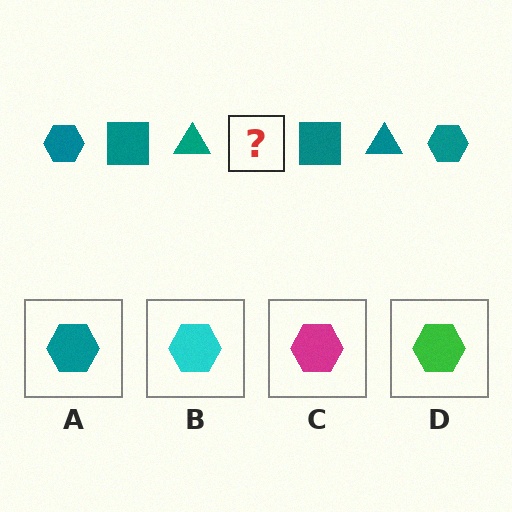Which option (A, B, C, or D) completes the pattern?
A.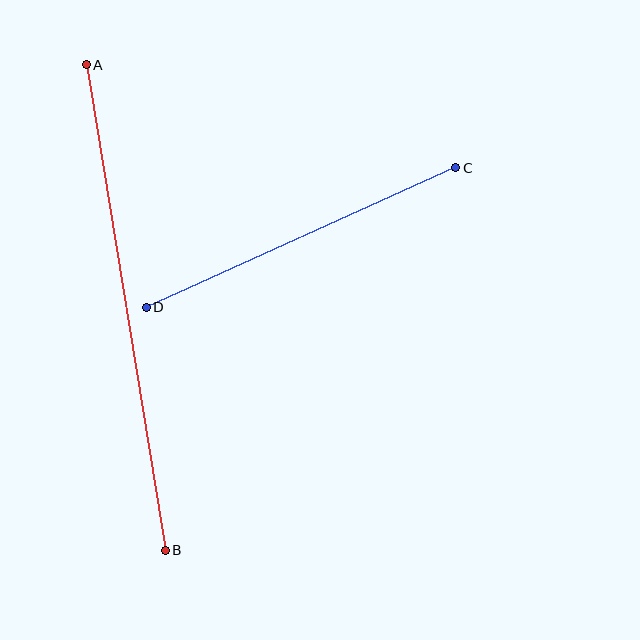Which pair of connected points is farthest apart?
Points A and B are farthest apart.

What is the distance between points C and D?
The distance is approximately 339 pixels.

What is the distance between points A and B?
The distance is approximately 492 pixels.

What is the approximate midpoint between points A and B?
The midpoint is at approximately (126, 308) pixels.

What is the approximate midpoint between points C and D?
The midpoint is at approximately (301, 238) pixels.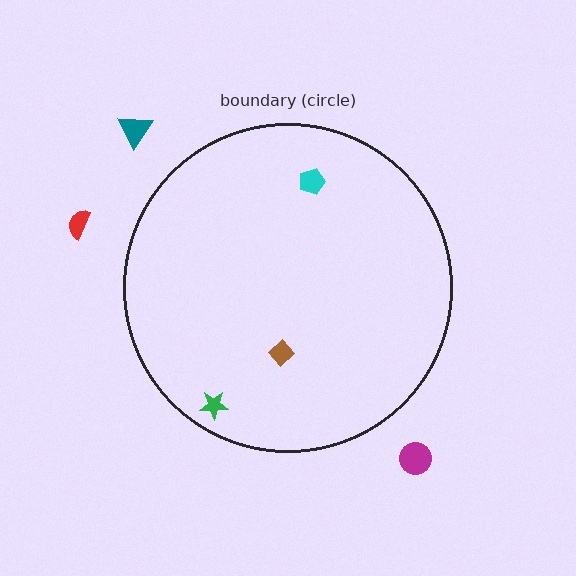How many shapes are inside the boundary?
3 inside, 3 outside.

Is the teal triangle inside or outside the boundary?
Outside.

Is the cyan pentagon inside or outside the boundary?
Inside.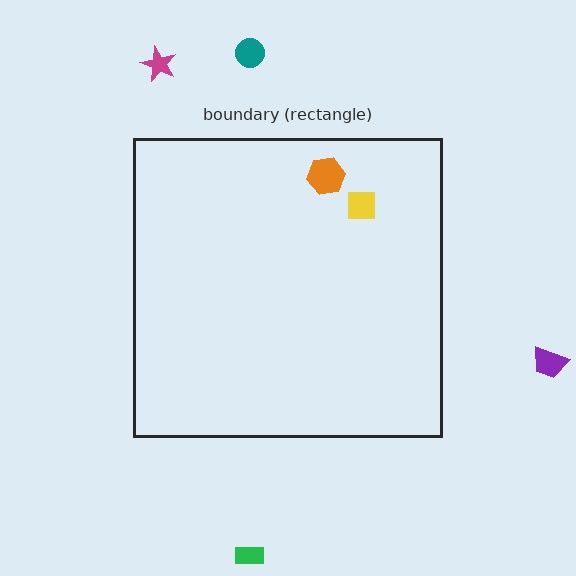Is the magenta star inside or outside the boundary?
Outside.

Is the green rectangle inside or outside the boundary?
Outside.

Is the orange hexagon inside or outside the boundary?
Inside.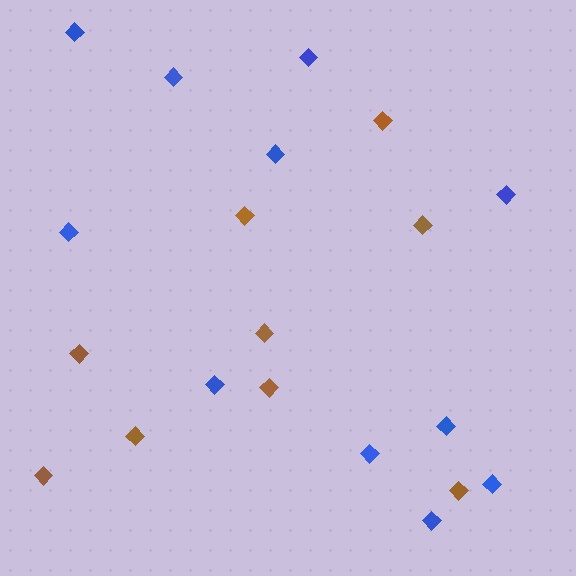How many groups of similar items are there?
There are 2 groups: one group of brown diamonds (9) and one group of blue diamonds (11).